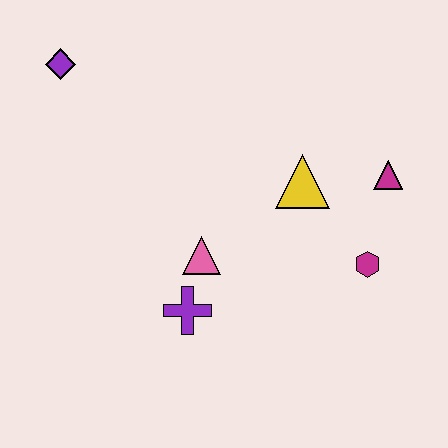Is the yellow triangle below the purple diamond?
Yes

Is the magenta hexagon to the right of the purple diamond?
Yes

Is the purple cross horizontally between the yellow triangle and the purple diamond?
Yes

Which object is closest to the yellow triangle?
The magenta triangle is closest to the yellow triangle.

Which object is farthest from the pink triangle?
The purple diamond is farthest from the pink triangle.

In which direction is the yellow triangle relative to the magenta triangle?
The yellow triangle is to the left of the magenta triangle.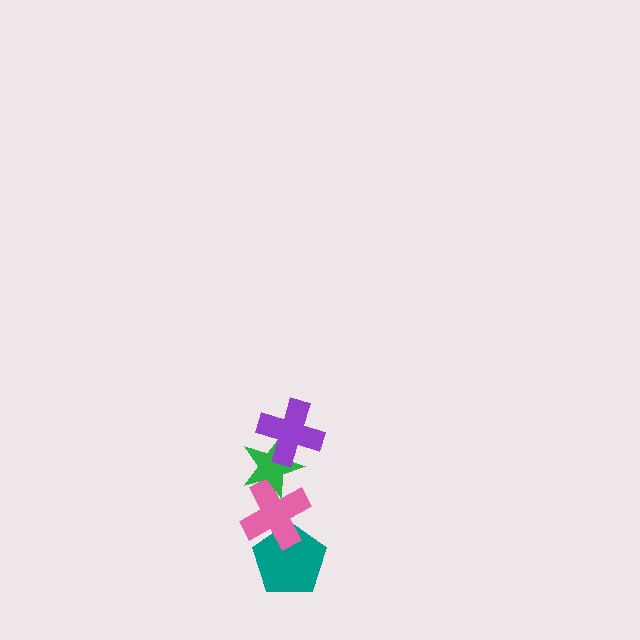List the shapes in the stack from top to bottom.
From top to bottom: the purple cross, the green star, the pink cross, the teal pentagon.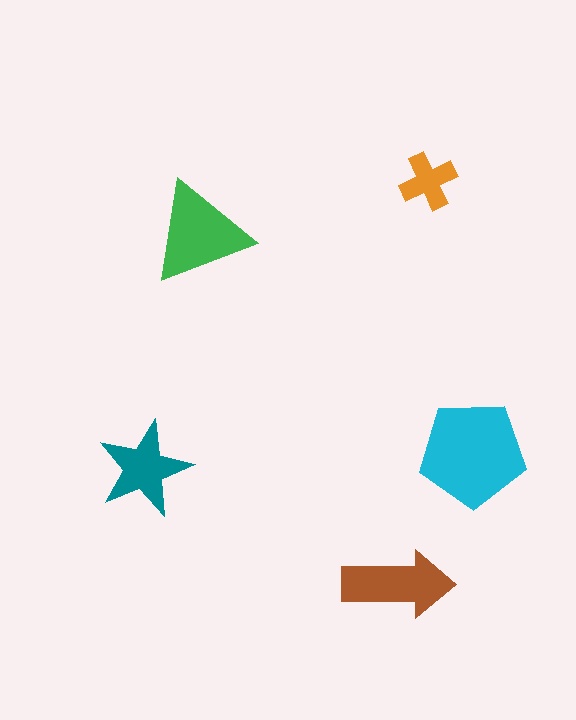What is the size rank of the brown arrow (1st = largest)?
3rd.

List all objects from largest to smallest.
The cyan pentagon, the green triangle, the brown arrow, the teal star, the orange cross.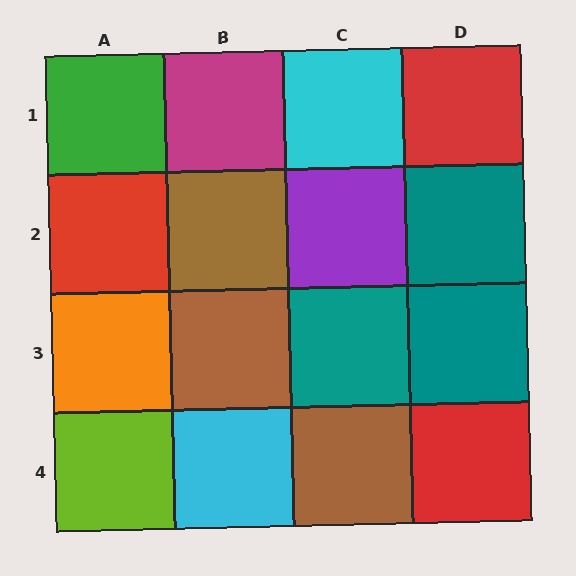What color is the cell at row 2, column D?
Teal.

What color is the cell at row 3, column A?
Orange.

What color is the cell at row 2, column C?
Purple.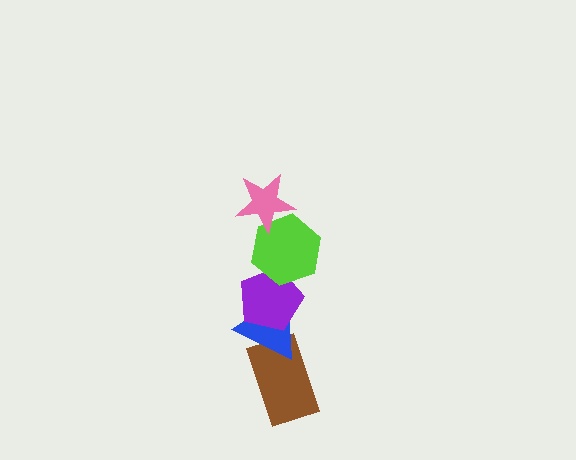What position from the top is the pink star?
The pink star is 1st from the top.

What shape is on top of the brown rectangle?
The blue triangle is on top of the brown rectangle.